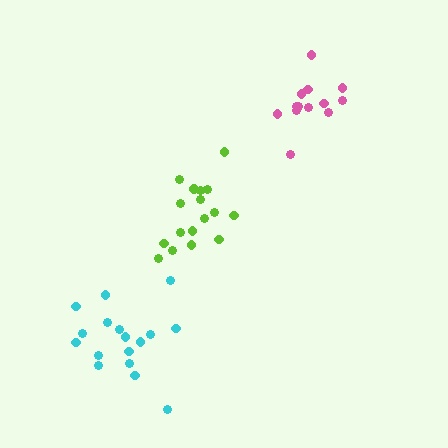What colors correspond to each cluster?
The clusters are colored: pink, lime, cyan.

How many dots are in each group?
Group 1: 13 dots, Group 2: 17 dots, Group 3: 17 dots (47 total).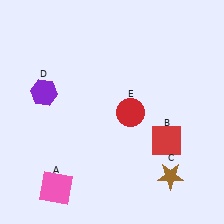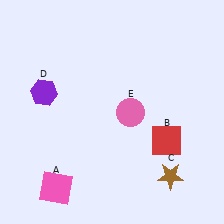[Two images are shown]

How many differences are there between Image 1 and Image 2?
There is 1 difference between the two images.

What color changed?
The circle (E) changed from red in Image 1 to pink in Image 2.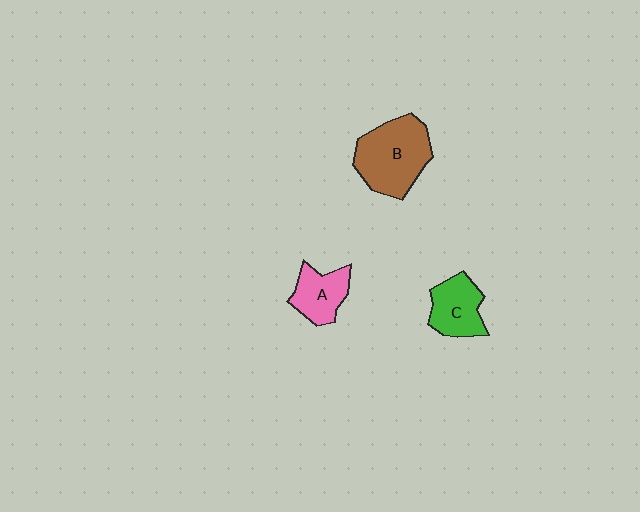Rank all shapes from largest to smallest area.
From largest to smallest: B (brown), C (green), A (pink).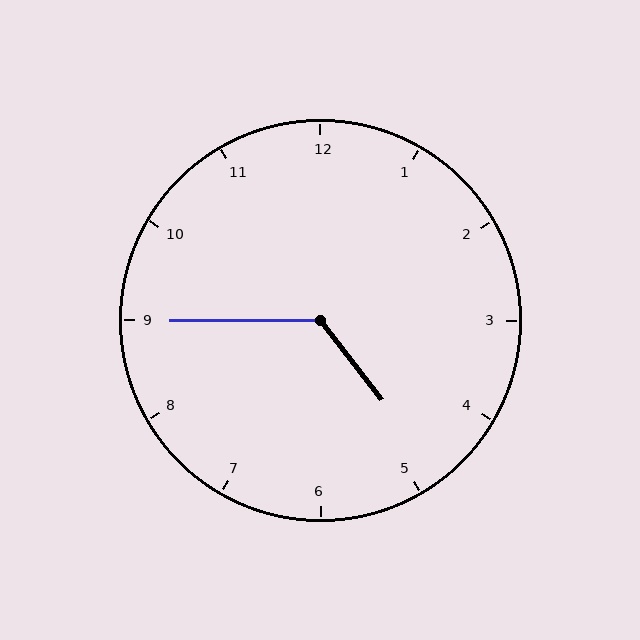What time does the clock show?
4:45.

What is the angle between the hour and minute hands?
Approximately 128 degrees.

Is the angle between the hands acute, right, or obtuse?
It is obtuse.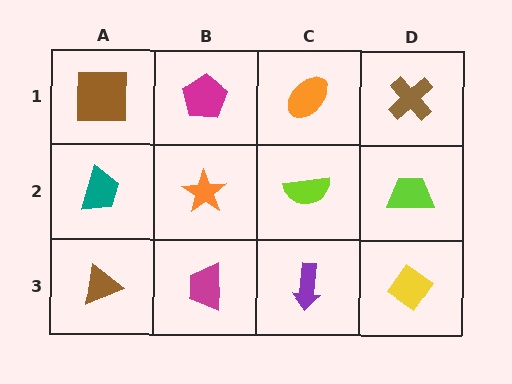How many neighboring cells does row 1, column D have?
2.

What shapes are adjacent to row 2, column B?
A magenta pentagon (row 1, column B), a magenta trapezoid (row 3, column B), a teal trapezoid (row 2, column A), a lime semicircle (row 2, column C).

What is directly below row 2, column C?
A purple arrow.